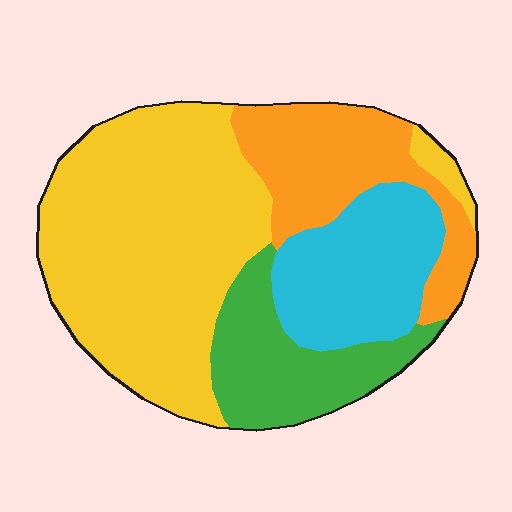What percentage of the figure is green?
Green covers 16% of the figure.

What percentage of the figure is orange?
Orange covers roughly 20% of the figure.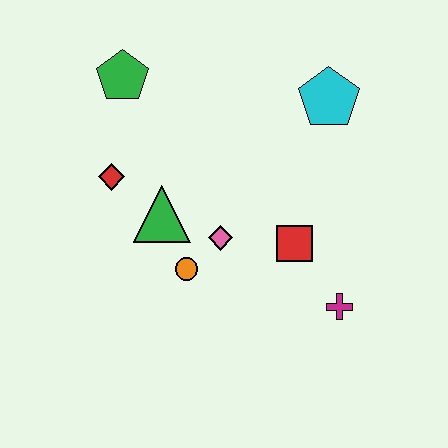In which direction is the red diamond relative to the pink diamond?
The red diamond is to the left of the pink diamond.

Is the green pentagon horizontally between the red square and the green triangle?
No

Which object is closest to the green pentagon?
The red diamond is closest to the green pentagon.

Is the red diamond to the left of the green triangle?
Yes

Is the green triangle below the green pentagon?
Yes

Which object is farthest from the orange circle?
The cyan pentagon is farthest from the orange circle.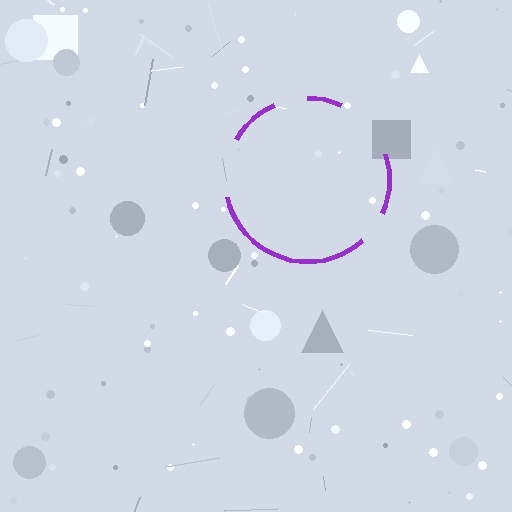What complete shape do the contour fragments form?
The contour fragments form a circle.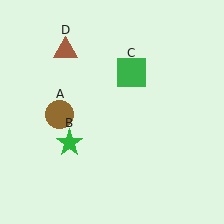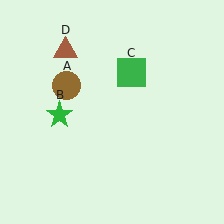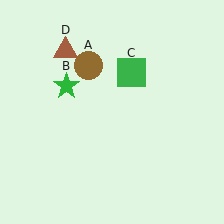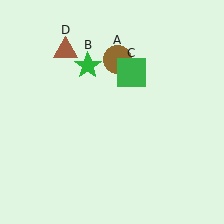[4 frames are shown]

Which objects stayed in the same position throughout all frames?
Green square (object C) and brown triangle (object D) remained stationary.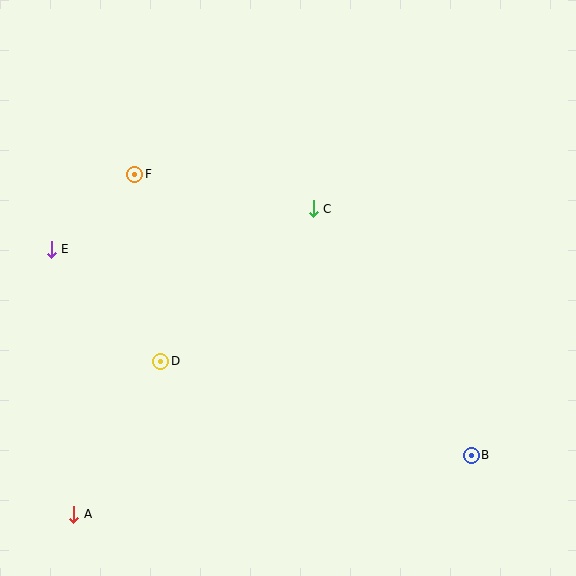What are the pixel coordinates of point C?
Point C is at (313, 209).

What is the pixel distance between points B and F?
The distance between B and F is 438 pixels.